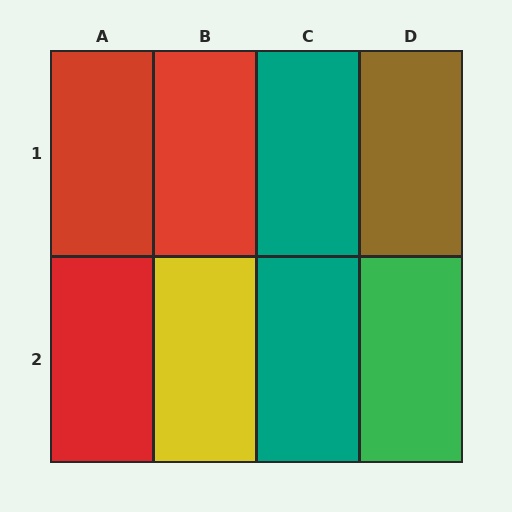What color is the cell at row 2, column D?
Green.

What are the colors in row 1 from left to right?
Red, red, teal, brown.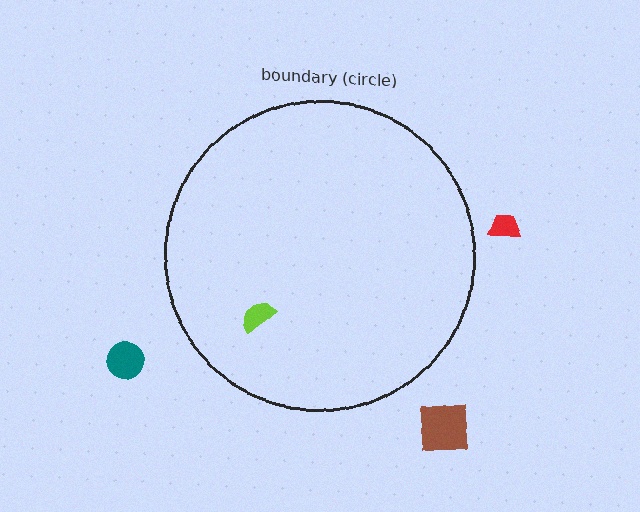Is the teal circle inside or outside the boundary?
Outside.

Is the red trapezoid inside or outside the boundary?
Outside.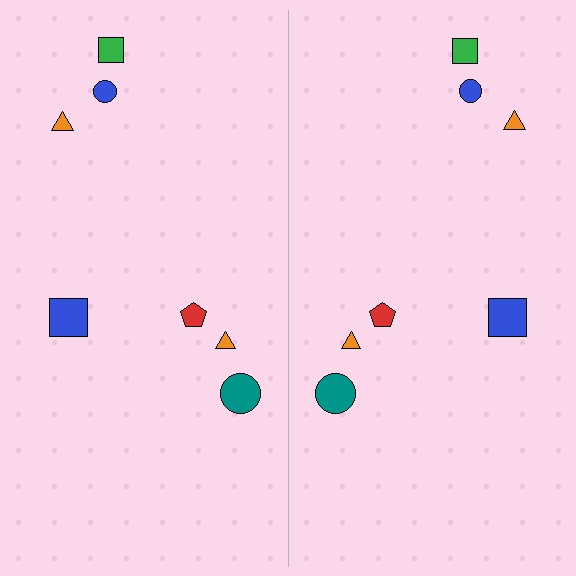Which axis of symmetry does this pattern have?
The pattern has a vertical axis of symmetry running through the center of the image.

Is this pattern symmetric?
Yes, this pattern has bilateral (reflection) symmetry.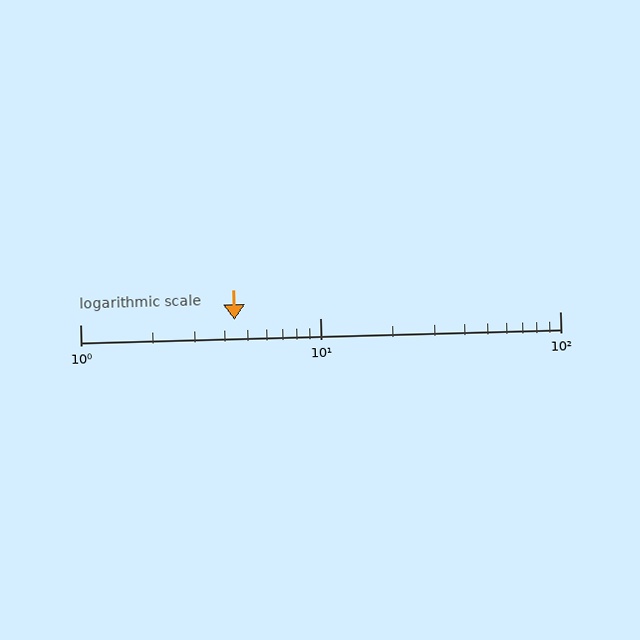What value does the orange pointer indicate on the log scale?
The pointer indicates approximately 4.4.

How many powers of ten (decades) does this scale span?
The scale spans 2 decades, from 1 to 100.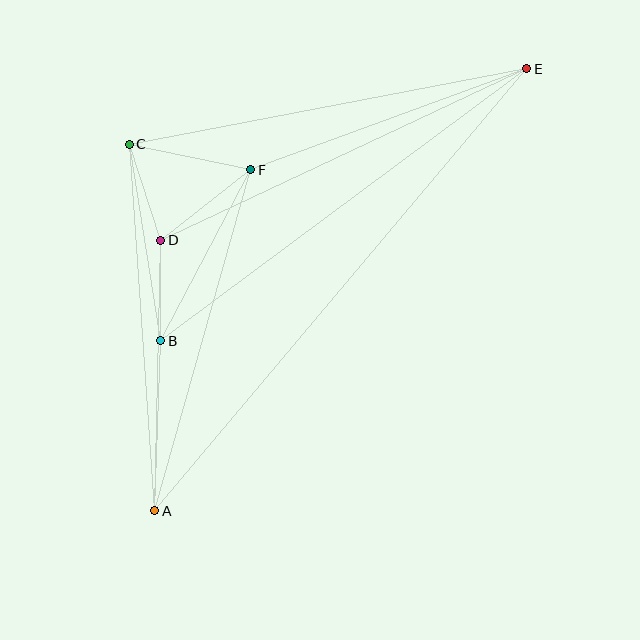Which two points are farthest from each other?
Points A and E are farthest from each other.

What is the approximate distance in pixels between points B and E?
The distance between B and E is approximately 456 pixels.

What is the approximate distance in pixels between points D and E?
The distance between D and E is approximately 404 pixels.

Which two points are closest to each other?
Points B and D are closest to each other.